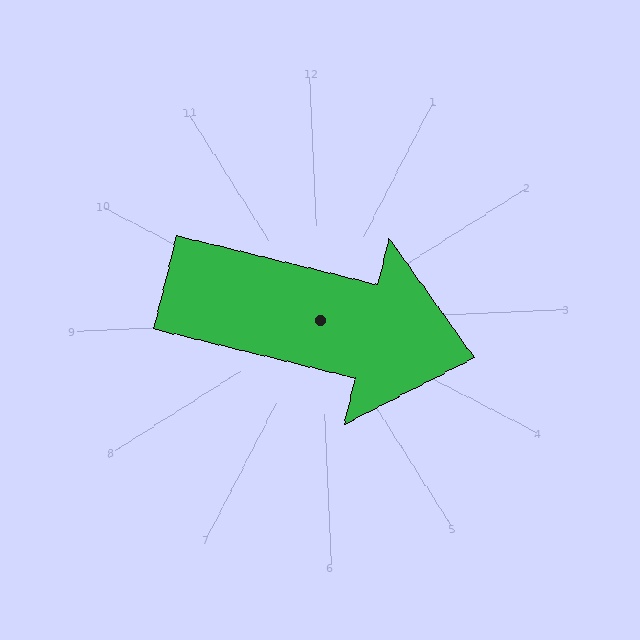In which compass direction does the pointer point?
East.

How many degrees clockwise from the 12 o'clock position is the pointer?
Approximately 106 degrees.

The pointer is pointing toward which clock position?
Roughly 4 o'clock.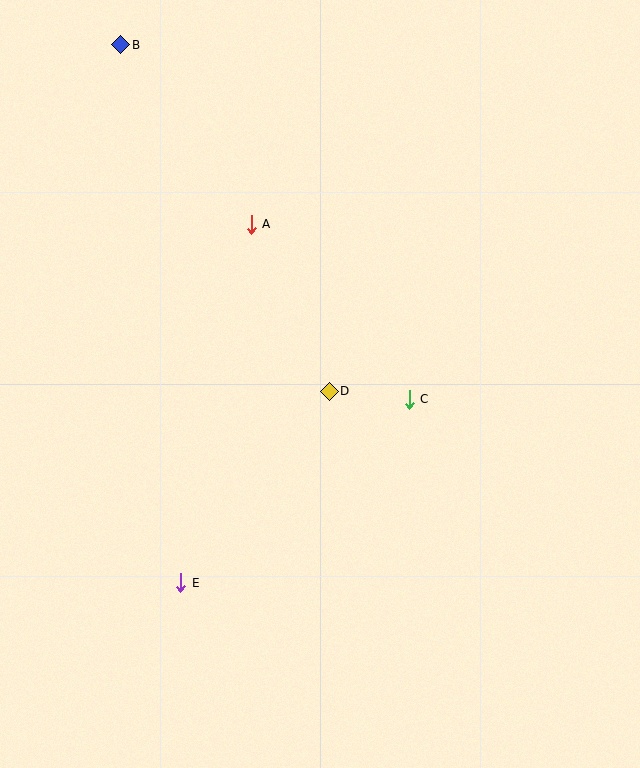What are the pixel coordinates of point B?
Point B is at (121, 45).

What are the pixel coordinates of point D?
Point D is at (329, 391).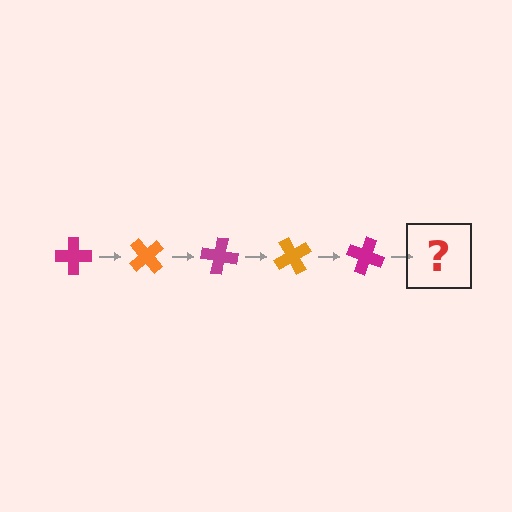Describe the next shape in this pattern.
It should be an orange cross, rotated 250 degrees from the start.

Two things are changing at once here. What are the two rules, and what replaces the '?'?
The two rules are that it rotates 50 degrees each step and the color cycles through magenta and orange. The '?' should be an orange cross, rotated 250 degrees from the start.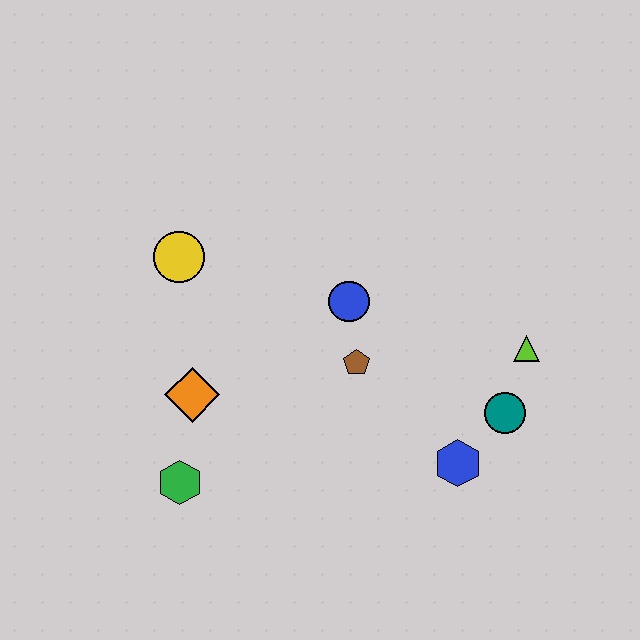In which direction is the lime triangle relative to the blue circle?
The lime triangle is to the right of the blue circle.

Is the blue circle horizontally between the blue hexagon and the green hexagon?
Yes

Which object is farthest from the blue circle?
The green hexagon is farthest from the blue circle.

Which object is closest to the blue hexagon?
The teal circle is closest to the blue hexagon.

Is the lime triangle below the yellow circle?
Yes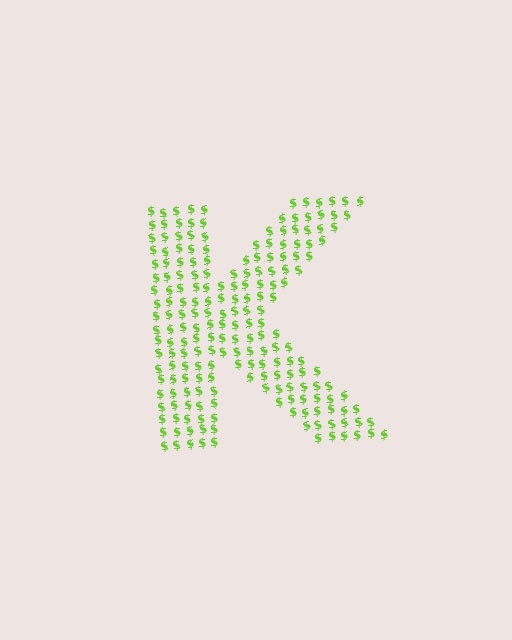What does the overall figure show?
The overall figure shows the letter K.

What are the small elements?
The small elements are dollar signs.